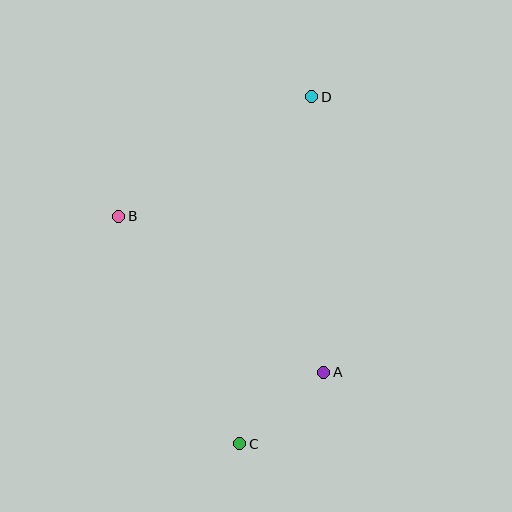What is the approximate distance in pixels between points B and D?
The distance between B and D is approximately 227 pixels.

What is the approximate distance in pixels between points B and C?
The distance between B and C is approximately 258 pixels.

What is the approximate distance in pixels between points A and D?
The distance between A and D is approximately 276 pixels.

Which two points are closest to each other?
Points A and C are closest to each other.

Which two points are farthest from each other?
Points C and D are farthest from each other.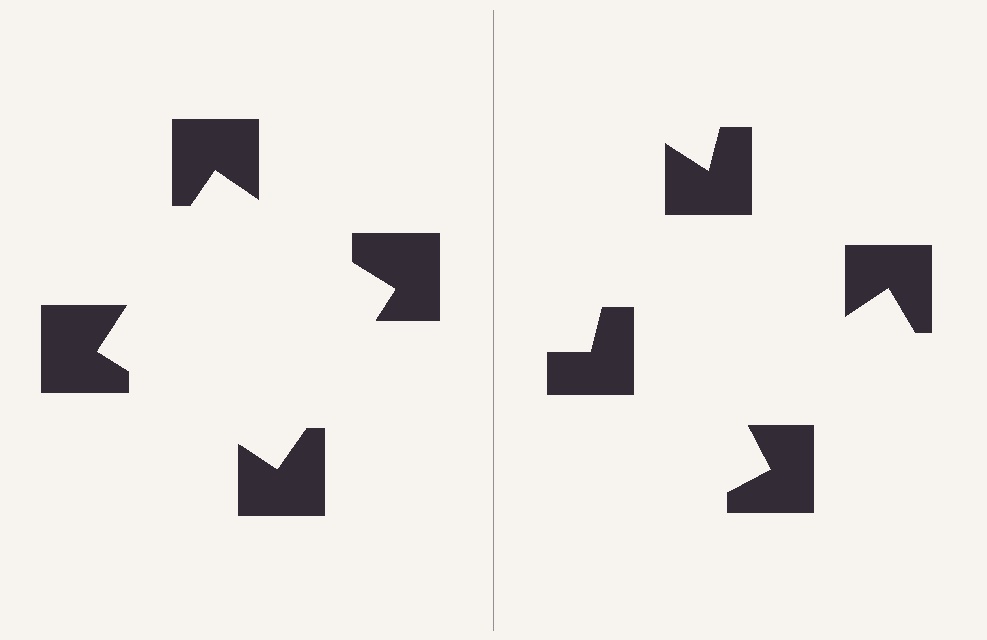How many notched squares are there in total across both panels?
8 — 4 on each side.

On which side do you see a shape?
An illusory square appears on the left side. On the right side the wedge cuts are rotated, so no coherent shape forms.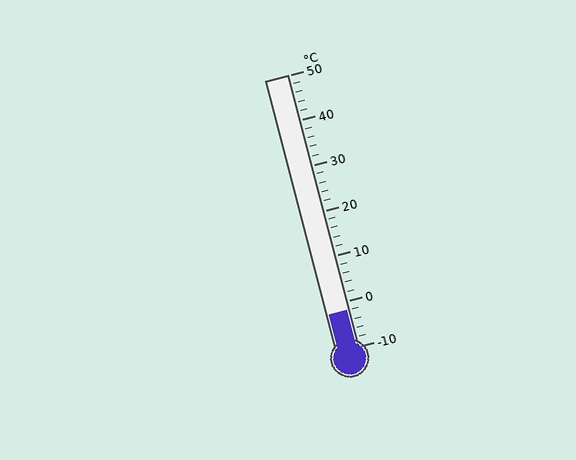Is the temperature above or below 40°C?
The temperature is below 40°C.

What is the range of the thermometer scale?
The thermometer scale ranges from -10°C to 50°C.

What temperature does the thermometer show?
The thermometer shows approximately -2°C.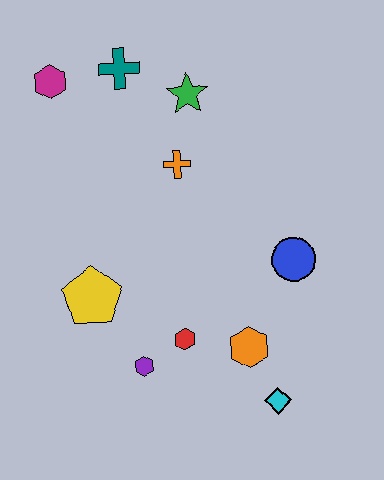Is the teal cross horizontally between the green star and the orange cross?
No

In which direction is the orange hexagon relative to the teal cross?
The orange hexagon is below the teal cross.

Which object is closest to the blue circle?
The orange hexagon is closest to the blue circle.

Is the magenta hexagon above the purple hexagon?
Yes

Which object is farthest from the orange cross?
The cyan diamond is farthest from the orange cross.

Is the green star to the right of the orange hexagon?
No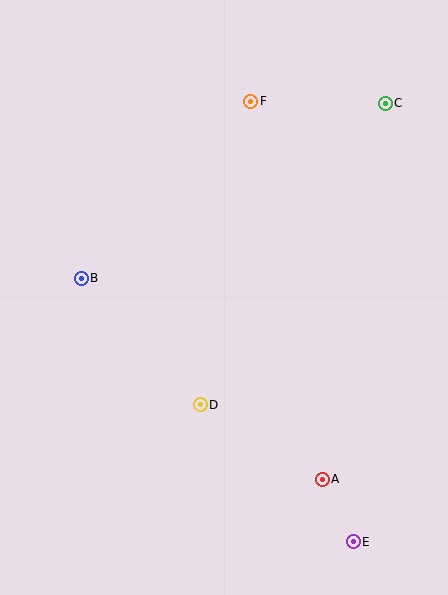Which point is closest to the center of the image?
Point D at (200, 405) is closest to the center.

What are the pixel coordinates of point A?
Point A is at (322, 479).